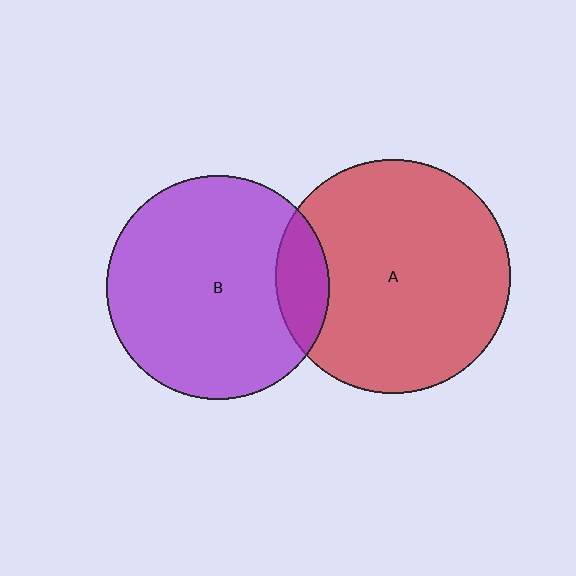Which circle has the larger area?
Circle A (red).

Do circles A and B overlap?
Yes.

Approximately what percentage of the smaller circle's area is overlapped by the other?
Approximately 15%.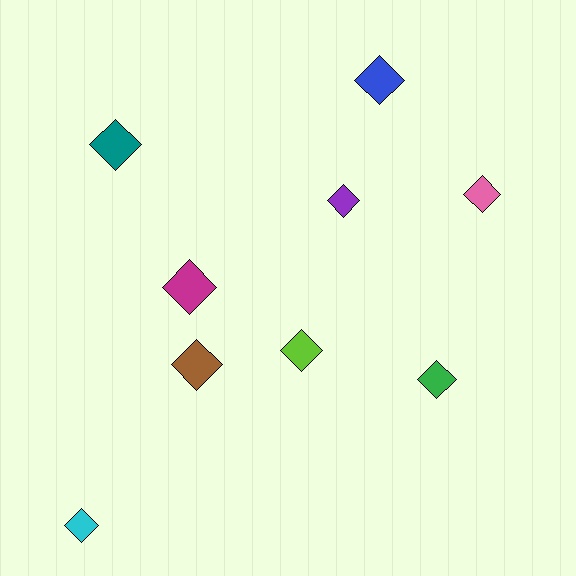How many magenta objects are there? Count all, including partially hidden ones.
There is 1 magenta object.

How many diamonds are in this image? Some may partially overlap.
There are 9 diamonds.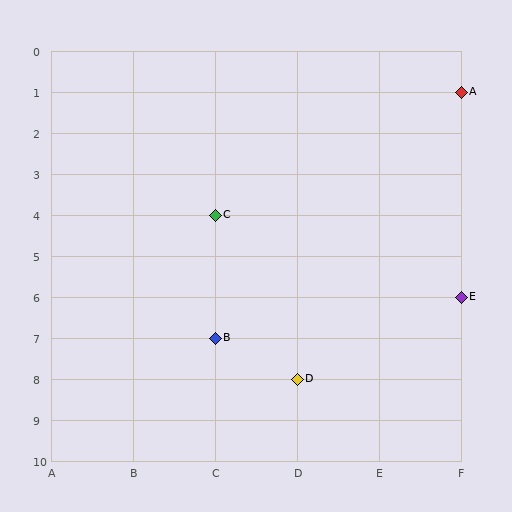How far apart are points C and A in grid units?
Points C and A are 3 columns and 3 rows apart (about 4.2 grid units diagonally).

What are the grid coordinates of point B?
Point B is at grid coordinates (C, 7).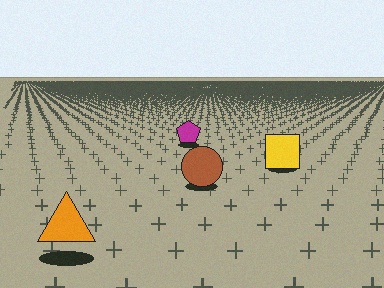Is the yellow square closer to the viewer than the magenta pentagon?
Yes. The yellow square is closer — you can tell from the texture gradient: the ground texture is coarser near it.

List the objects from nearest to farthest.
From nearest to farthest: the orange triangle, the brown circle, the yellow square, the magenta pentagon.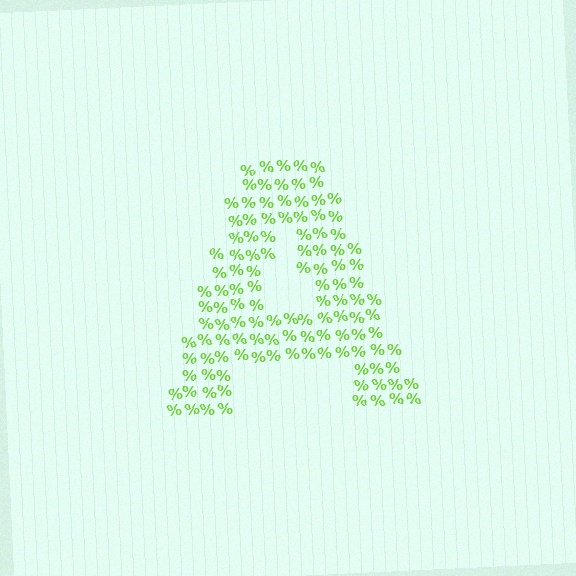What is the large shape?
The large shape is the letter A.